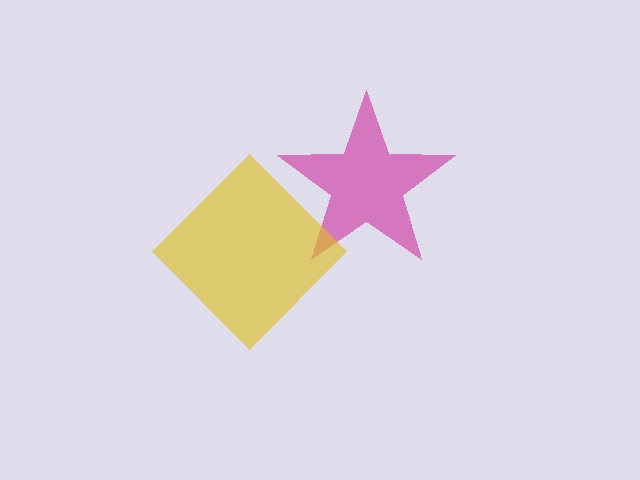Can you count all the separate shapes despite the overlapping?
Yes, there are 2 separate shapes.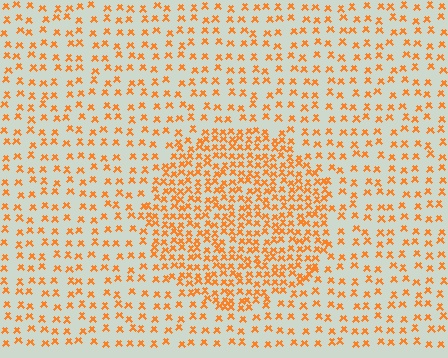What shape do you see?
I see a circle.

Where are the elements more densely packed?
The elements are more densely packed inside the circle boundary.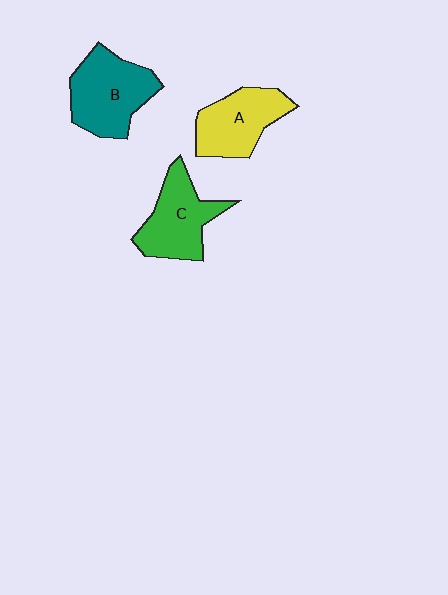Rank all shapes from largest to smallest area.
From largest to smallest: B (teal), C (green), A (yellow).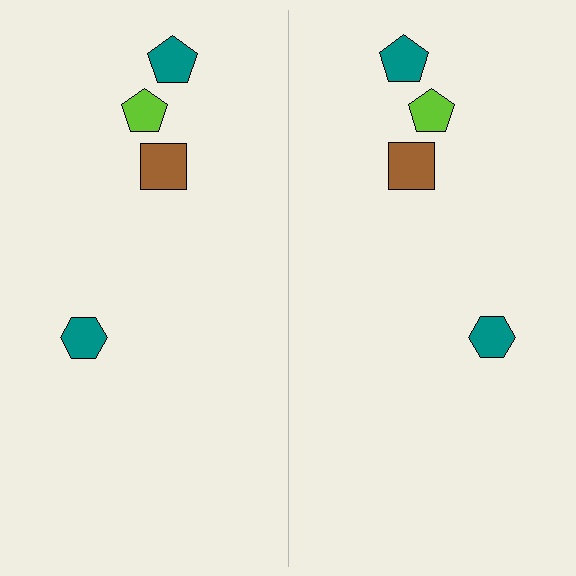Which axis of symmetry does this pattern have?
The pattern has a vertical axis of symmetry running through the center of the image.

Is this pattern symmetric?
Yes, this pattern has bilateral (reflection) symmetry.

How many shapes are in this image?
There are 8 shapes in this image.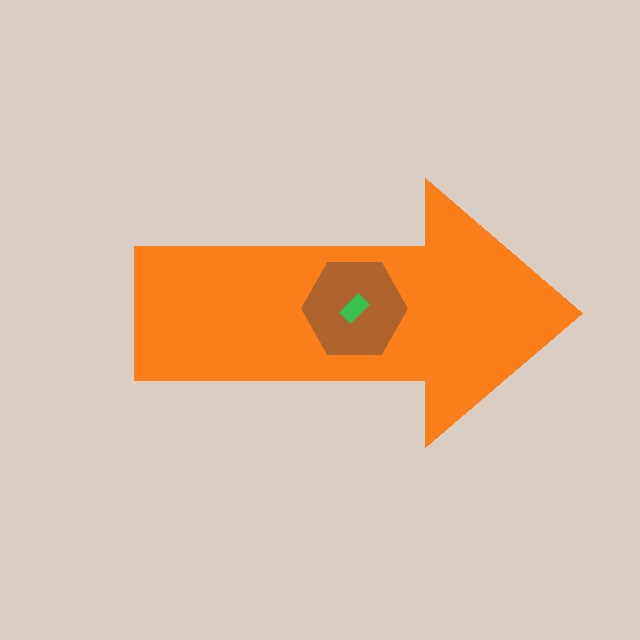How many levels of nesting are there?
3.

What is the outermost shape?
The orange arrow.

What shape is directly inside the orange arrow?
The brown hexagon.